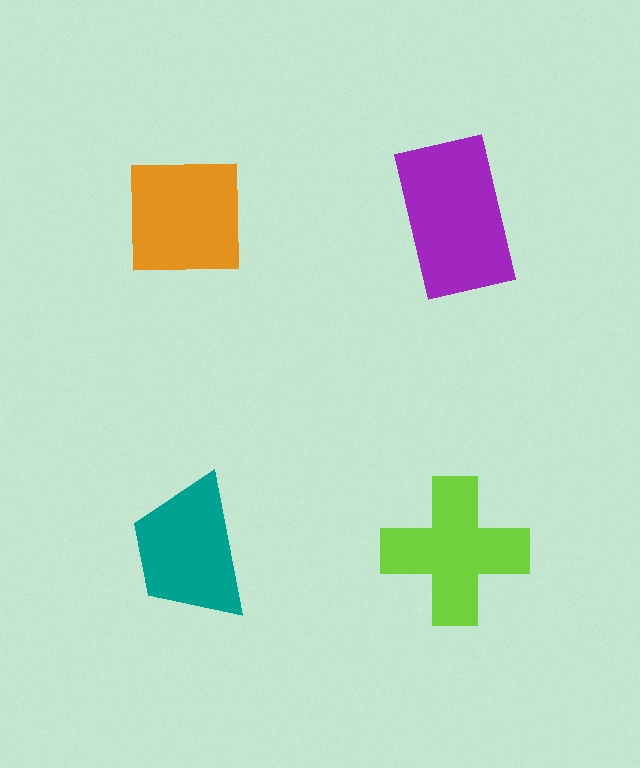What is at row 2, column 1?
A teal trapezoid.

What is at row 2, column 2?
A lime cross.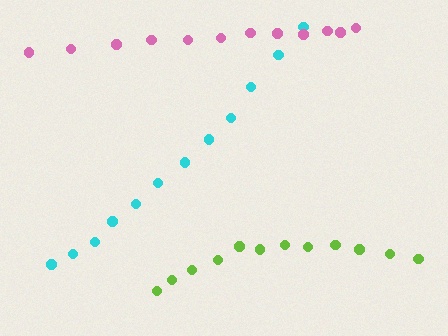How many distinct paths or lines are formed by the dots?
There are 3 distinct paths.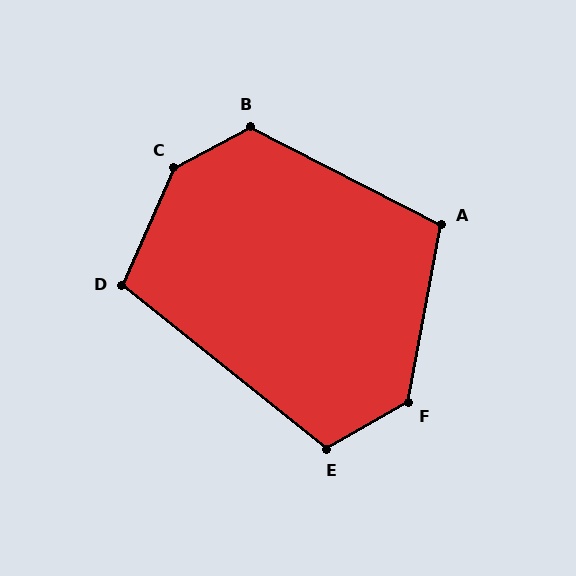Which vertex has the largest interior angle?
C, at approximately 142 degrees.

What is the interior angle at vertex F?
Approximately 130 degrees (obtuse).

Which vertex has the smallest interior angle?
D, at approximately 105 degrees.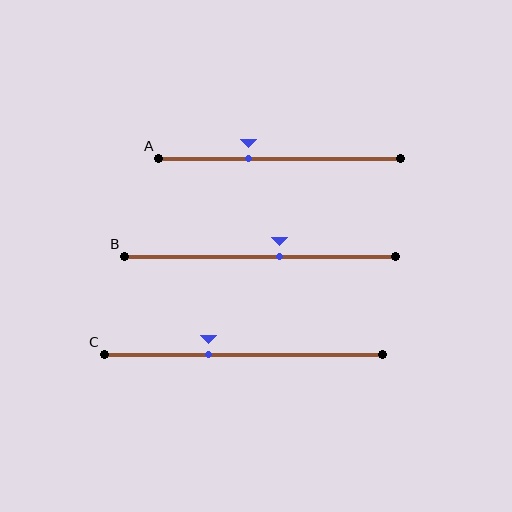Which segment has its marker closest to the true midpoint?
Segment B has its marker closest to the true midpoint.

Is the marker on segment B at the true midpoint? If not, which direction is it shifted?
No, the marker on segment B is shifted to the right by about 7% of the segment length.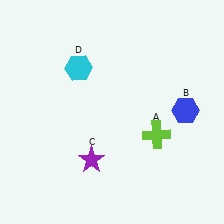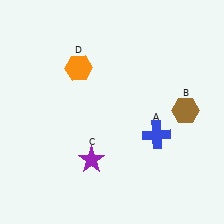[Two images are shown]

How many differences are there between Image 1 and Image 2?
There are 3 differences between the two images.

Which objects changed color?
A changed from lime to blue. B changed from blue to brown. D changed from cyan to orange.